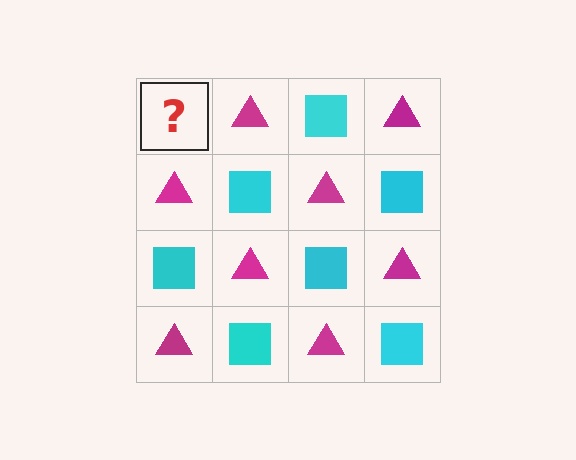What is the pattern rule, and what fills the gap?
The rule is that it alternates cyan square and magenta triangle in a checkerboard pattern. The gap should be filled with a cyan square.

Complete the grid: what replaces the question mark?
The question mark should be replaced with a cyan square.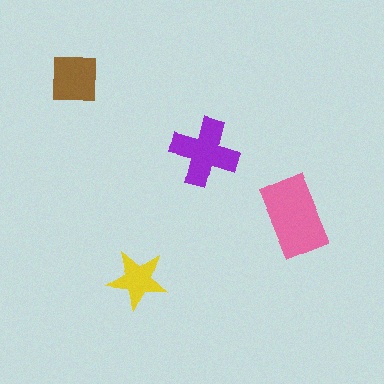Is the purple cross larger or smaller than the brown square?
Larger.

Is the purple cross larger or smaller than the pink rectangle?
Smaller.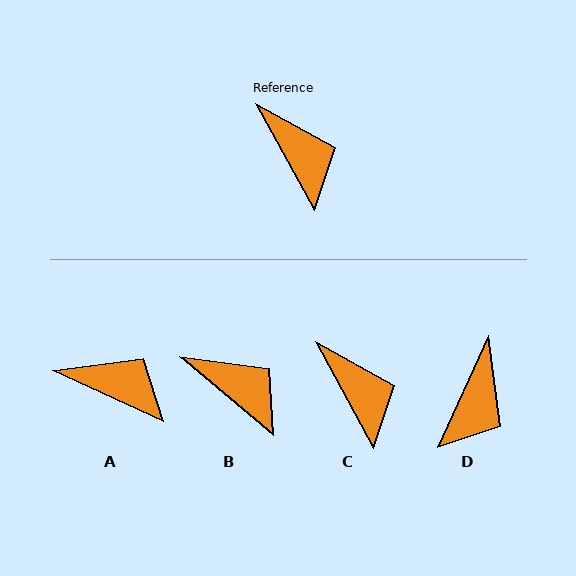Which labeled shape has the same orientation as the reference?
C.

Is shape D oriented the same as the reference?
No, it is off by about 53 degrees.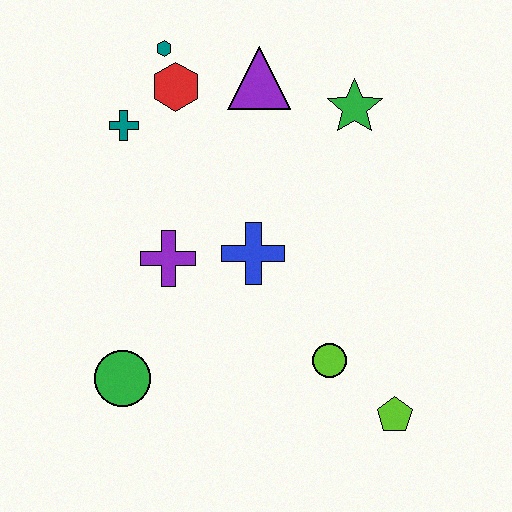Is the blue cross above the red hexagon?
No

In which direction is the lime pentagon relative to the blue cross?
The lime pentagon is below the blue cross.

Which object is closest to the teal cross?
The red hexagon is closest to the teal cross.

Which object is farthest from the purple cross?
The lime pentagon is farthest from the purple cross.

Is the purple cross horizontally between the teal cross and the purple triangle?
Yes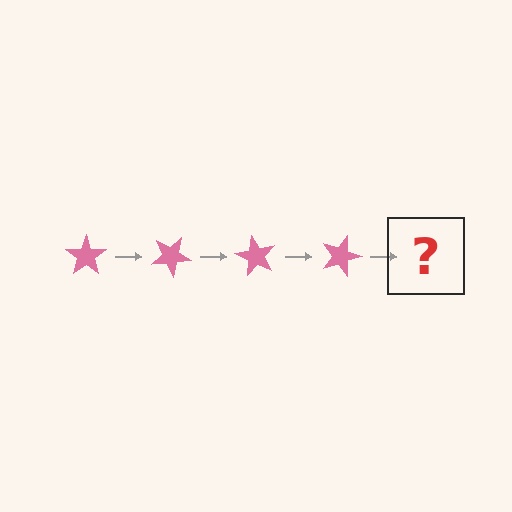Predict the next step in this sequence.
The next step is a pink star rotated 120 degrees.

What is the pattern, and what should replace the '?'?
The pattern is that the star rotates 30 degrees each step. The '?' should be a pink star rotated 120 degrees.